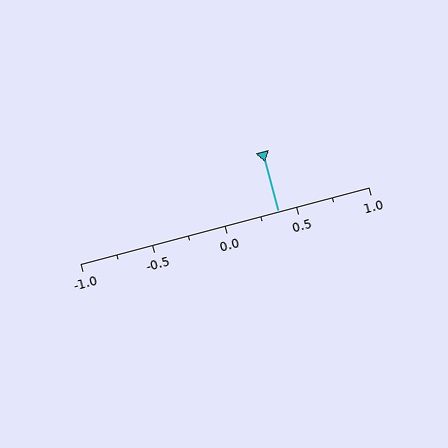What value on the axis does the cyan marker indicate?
The marker indicates approximately 0.38.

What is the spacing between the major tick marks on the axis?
The major ticks are spaced 0.5 apart.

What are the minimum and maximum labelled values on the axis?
The axis runs from -1.0 to 1.0.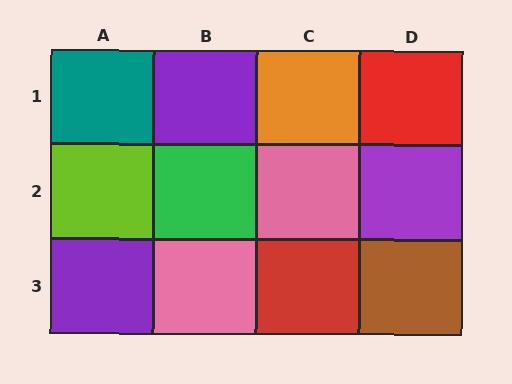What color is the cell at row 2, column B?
Green.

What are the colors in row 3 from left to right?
Purple, pink, red, brown.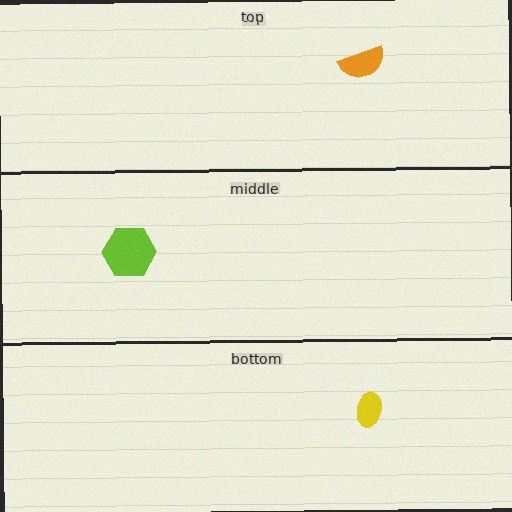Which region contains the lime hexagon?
The middle region.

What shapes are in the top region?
The orange semicircle.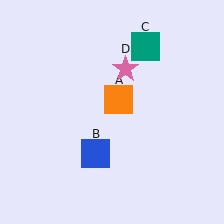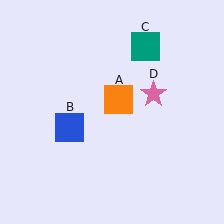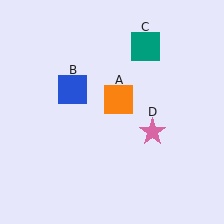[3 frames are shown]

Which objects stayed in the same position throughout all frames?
Orange square (object A) and teal square (object C) remained stationary.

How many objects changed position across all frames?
2 objects changed position: blue square (object B), pink star (object D).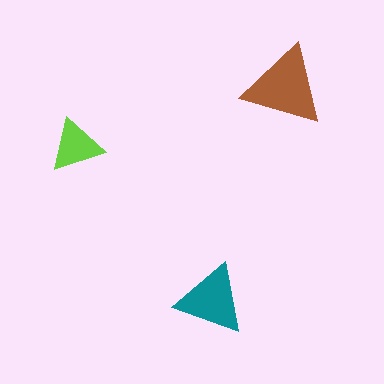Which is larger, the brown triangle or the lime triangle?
The brown one.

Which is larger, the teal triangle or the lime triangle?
The teal one.